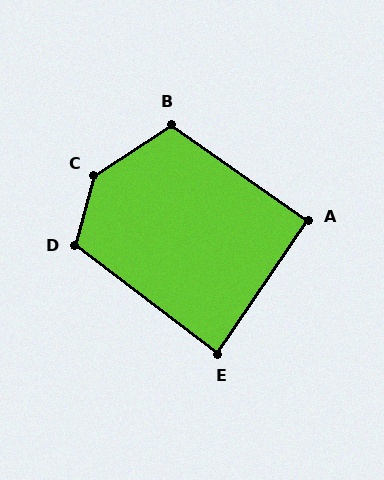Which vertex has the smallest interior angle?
E, at approximately 87 degrees.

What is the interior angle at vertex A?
Approximately 91 degrees (approximately right).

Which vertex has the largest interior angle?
C, at approximately 139 degrees.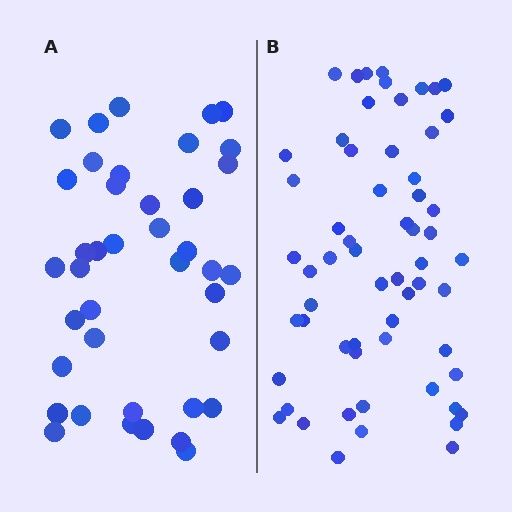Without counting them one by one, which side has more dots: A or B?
Region B (the right region) has more dots.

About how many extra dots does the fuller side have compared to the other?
Region B has approximately 20 more dots than region A.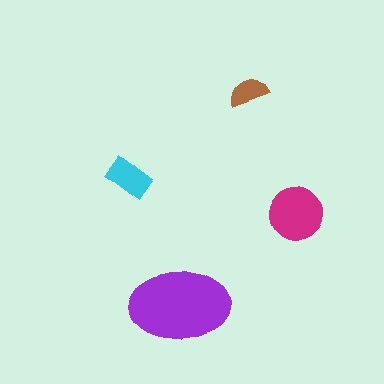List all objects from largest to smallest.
The purple ellipse, the magenta circle, the cyan rectangle, the brown semicircle.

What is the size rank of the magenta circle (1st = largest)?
2nd.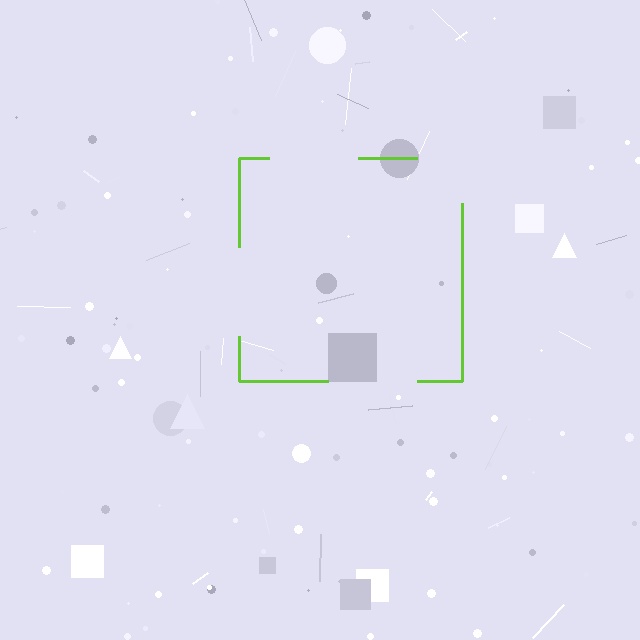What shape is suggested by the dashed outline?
The dashed outline suggests a square.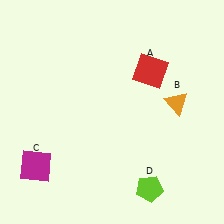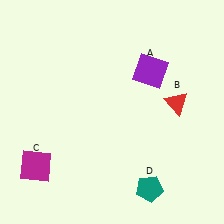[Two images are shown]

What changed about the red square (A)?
In Image 1, A is red. In Image 2, it changed to purple.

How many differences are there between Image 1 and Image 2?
There are 3 differences between the two images.